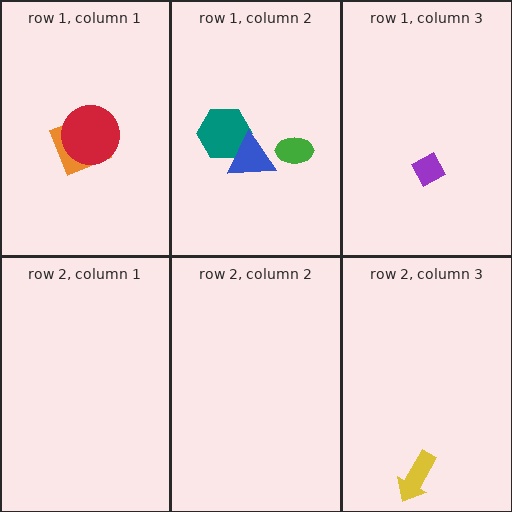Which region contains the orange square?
The row 1, column 1 region.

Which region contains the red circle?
The row 1, column 1 region.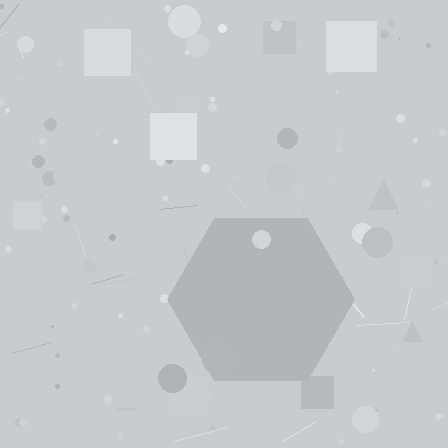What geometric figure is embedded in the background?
A hexagon is embedded in the background.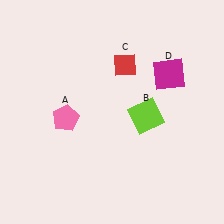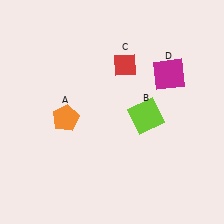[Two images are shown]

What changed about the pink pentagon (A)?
In Image 1, A is pink. In Image 2, it changed to orange.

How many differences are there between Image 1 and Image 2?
There is 1 difference between the two images.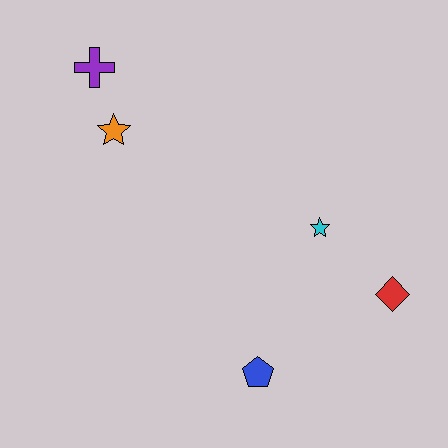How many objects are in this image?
There are 5 objects.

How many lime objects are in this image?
There are no lime objects.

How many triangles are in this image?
There are no triangles.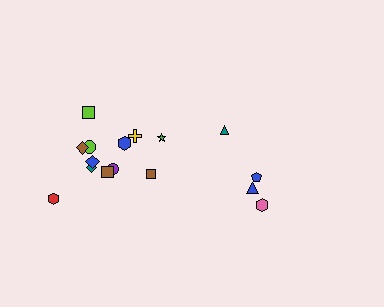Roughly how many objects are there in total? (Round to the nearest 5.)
Roughly 15 objects in total.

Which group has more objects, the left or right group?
The left group.